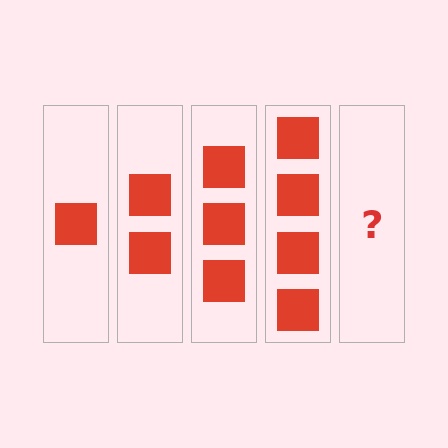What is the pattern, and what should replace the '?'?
The pattern is that each step adds one more square. The '?' should be 5 squares.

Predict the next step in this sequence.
The next step is 5 squares.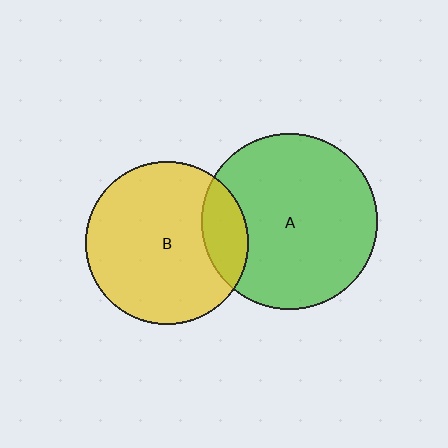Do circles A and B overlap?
Yes.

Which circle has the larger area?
Circle A (green).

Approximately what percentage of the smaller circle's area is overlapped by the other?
Approximately 15%.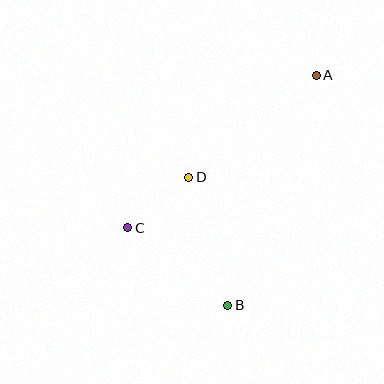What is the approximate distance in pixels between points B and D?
The distance between B and D is approximately 134 pixels.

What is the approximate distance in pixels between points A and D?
The distance between A and D is approximately 163 pixels.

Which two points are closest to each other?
Points C and D are closest to each other.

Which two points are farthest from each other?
Points A and B are farthest from each other.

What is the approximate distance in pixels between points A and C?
The distance between A and C is approximately 243 pixels.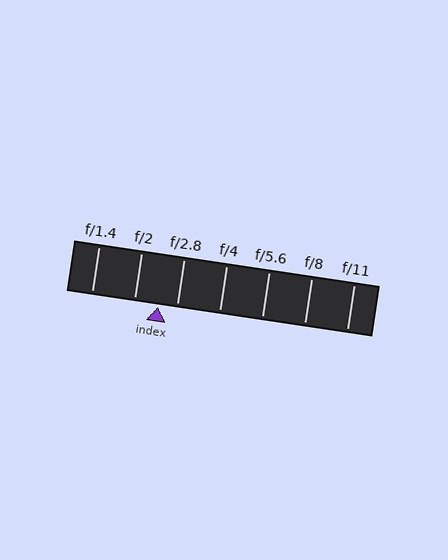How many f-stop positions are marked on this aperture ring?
There are 7 f-stop positions marked.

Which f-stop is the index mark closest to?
The index mark is closest to f/2.8.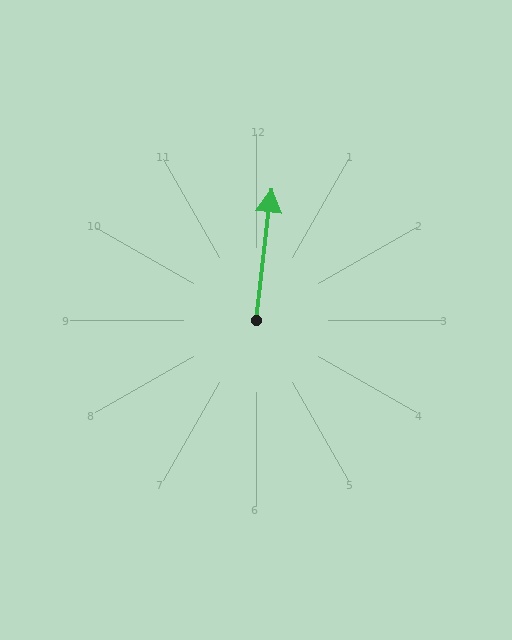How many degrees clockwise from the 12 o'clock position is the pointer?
Approximately 7 degrees.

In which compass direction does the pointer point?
North.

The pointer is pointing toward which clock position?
Roughly 12 o'clock.